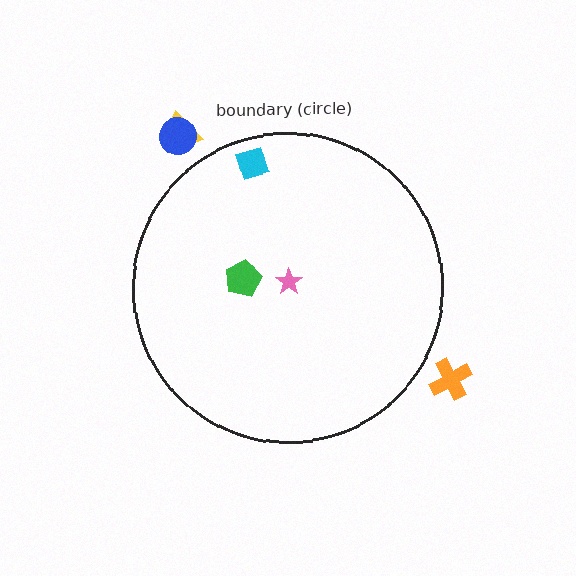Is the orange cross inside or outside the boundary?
Outside.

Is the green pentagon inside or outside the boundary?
Inside.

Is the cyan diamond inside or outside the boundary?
Inside.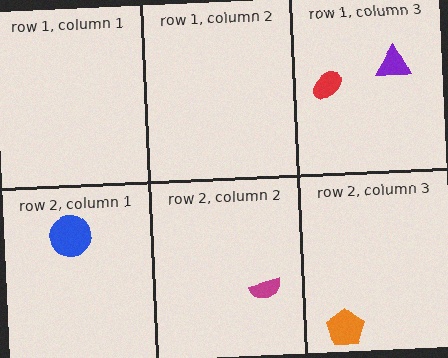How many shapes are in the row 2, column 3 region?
1.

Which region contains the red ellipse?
The row 1, column 3 region.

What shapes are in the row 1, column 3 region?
The red ellipse, the purple triangle.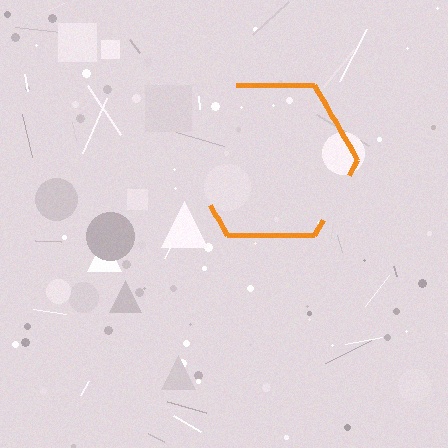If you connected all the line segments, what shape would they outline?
They would outline a hexagon.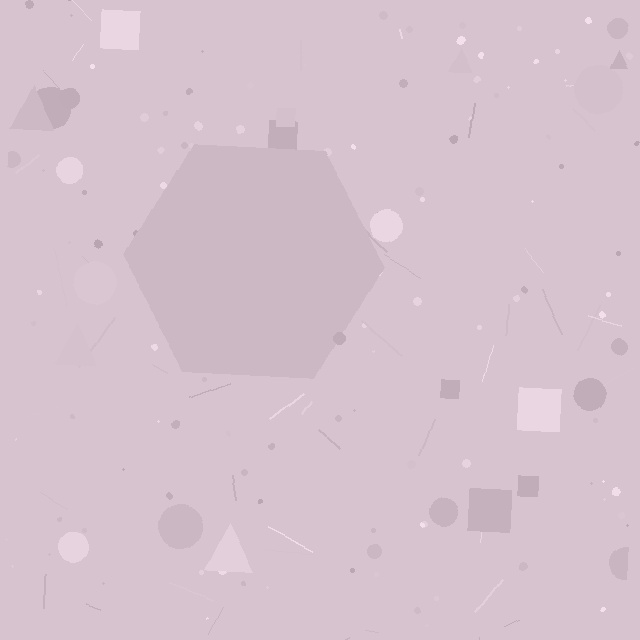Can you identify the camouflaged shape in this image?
The camouflaged shape is a hexagon.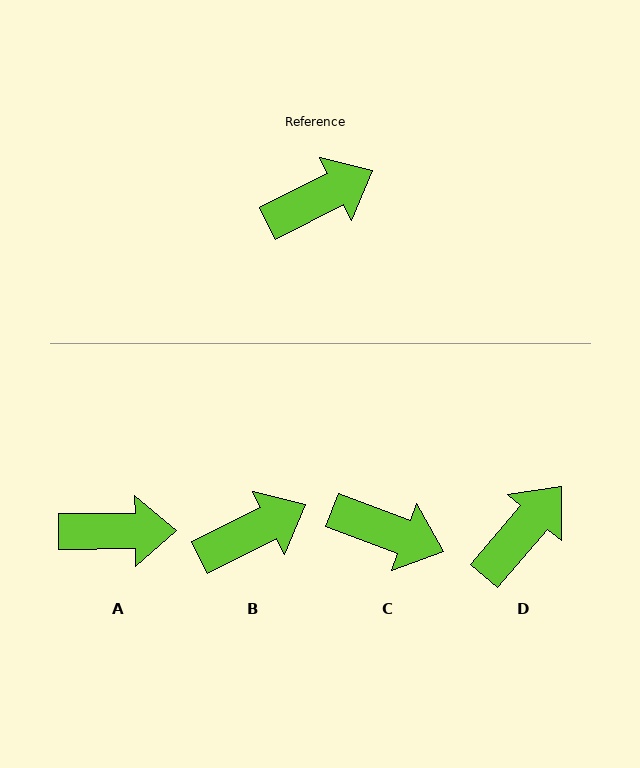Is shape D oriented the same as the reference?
No, it is off by about 22 degrees.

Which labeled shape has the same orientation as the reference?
B.